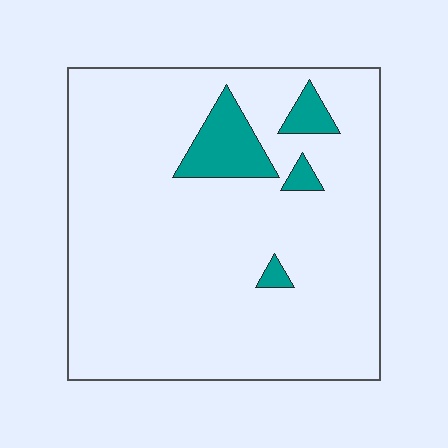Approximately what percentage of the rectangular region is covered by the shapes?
Approximately 10%.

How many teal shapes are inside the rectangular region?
4.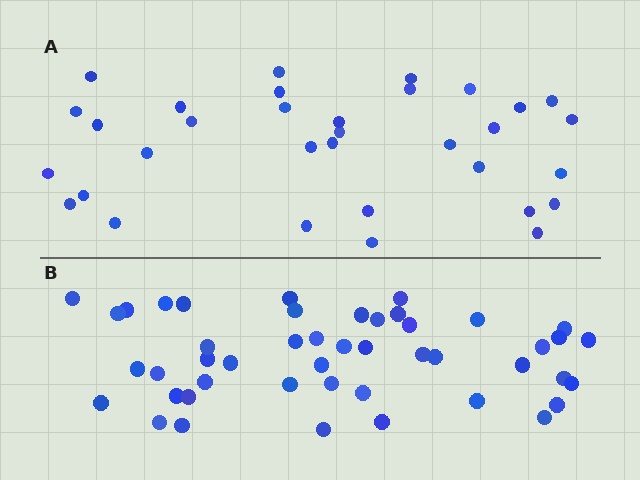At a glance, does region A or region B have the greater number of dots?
Region B (the bottom region) has more dots.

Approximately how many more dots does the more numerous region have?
Region B has approximately 15 more dots than region A.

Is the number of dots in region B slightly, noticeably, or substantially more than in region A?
Region B has noticeably more, but not dramatically so. The ratio is roughly 1.4 to 1.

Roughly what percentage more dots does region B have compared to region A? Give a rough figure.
About 40% more.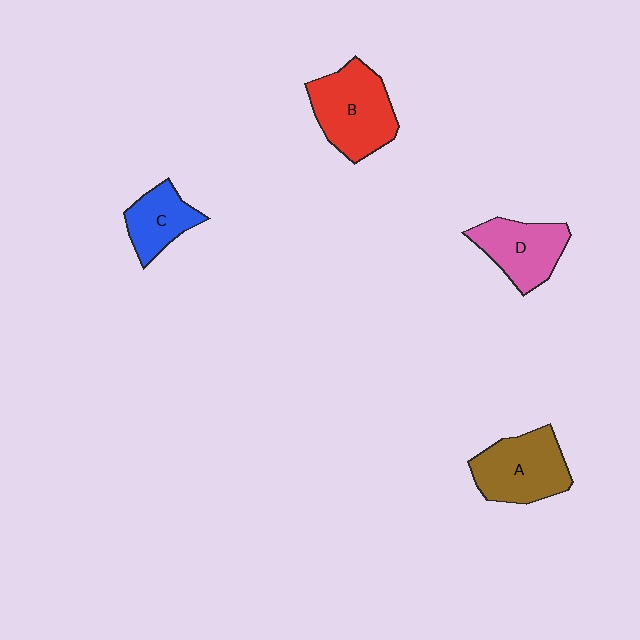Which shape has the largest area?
Shape B (red).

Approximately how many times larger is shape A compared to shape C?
Approximately 1.5 times.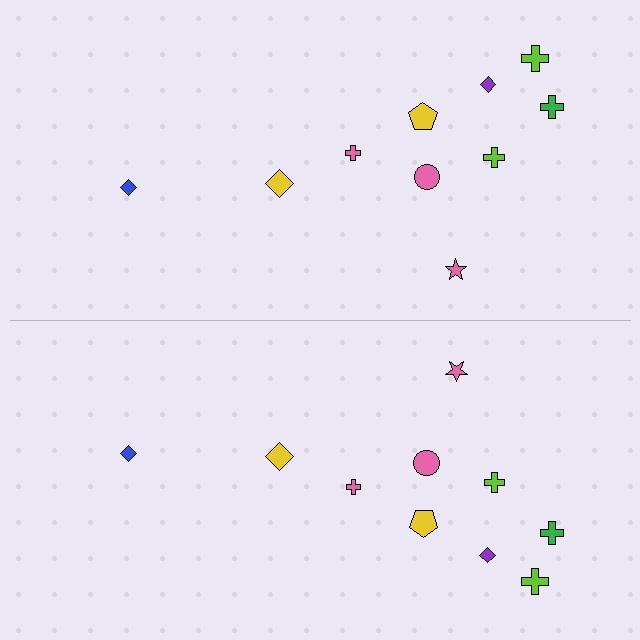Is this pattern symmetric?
Yes, this pattern has bilateral (reflection) symmetry.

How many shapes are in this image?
There are 20 shapes in this image.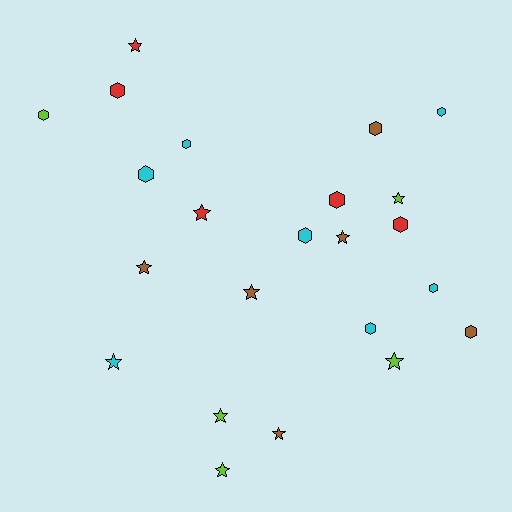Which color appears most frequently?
Cyan, with 7 objects.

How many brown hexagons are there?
There are 2 brown hexagons.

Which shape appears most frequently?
Hexagon, with 12 objects.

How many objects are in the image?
There are 23 objects.